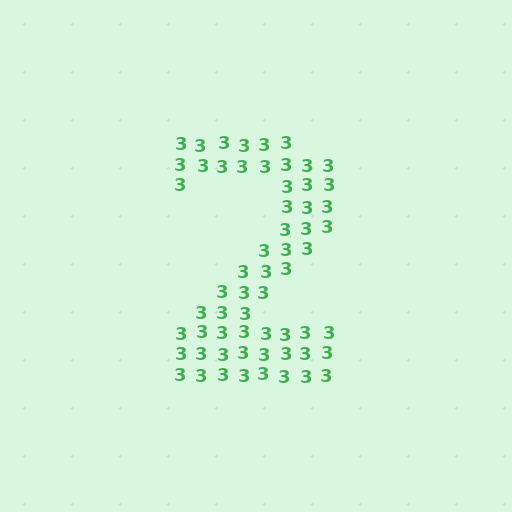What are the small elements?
The small elements are digit 3's.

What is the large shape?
The large shape is the digit 2.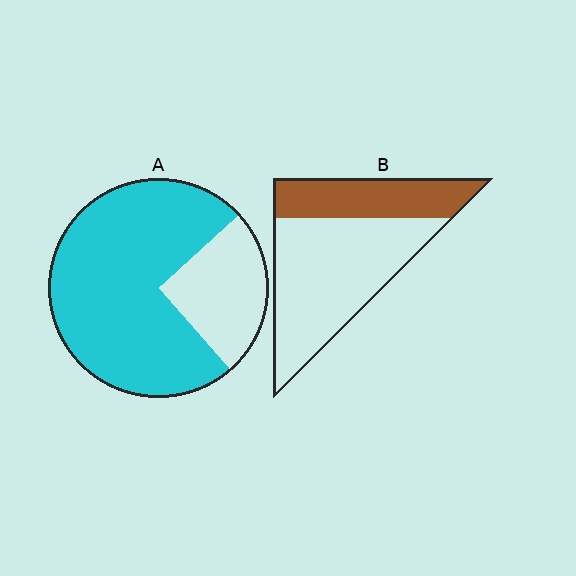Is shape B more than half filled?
No.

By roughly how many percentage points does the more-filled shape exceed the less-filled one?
By roughly 40 percentage points (A over B).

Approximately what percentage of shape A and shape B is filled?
A is approximately 75% and B is approximately 35%.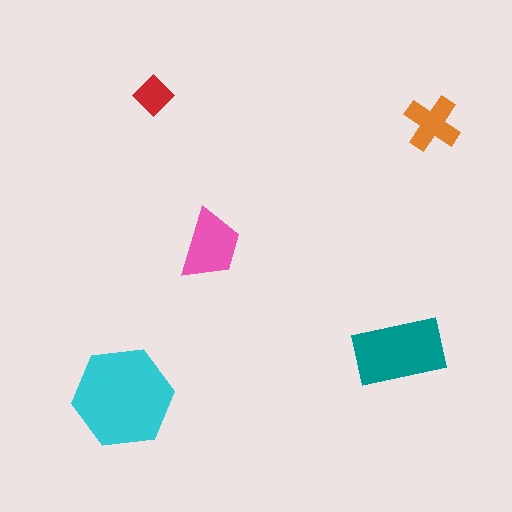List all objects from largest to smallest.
The cyan hexagon, the teal rectangle, the pink trapezoid, the orange cross, the red diamond.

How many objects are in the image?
There are 5 objects in the image.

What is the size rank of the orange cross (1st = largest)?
4th.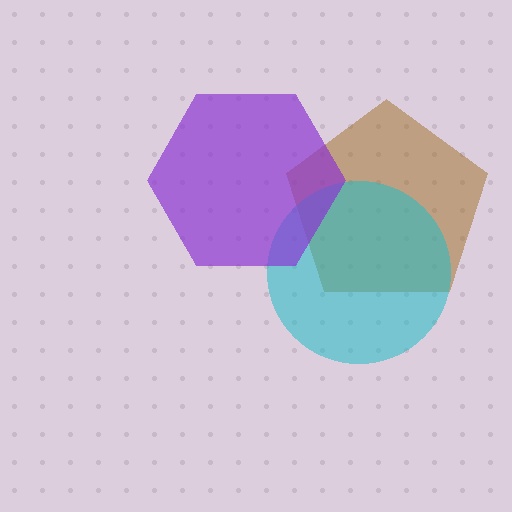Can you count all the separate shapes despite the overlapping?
Yes, there are 3 separate shapes.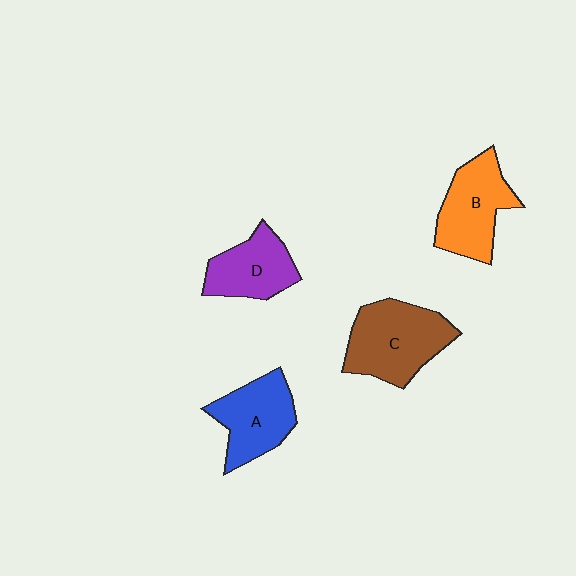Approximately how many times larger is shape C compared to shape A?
Approximately 1.2 times.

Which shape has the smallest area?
Shape D (purple).